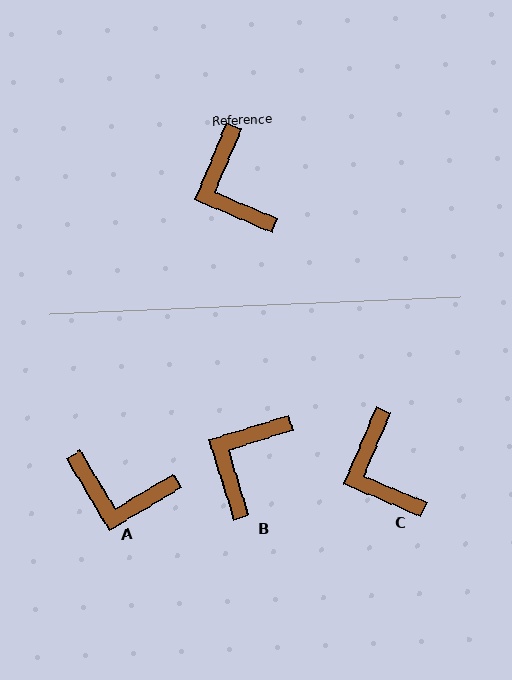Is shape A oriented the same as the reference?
No, it is off by about 54 degrees.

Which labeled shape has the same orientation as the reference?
C.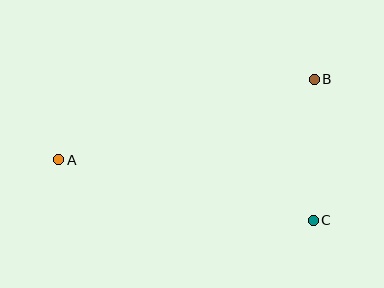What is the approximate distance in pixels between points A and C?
The distance between A and C is approximately 262 pixels.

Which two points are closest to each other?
Points B and C are closest to each other.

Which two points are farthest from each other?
Points A and B are farthest from each other.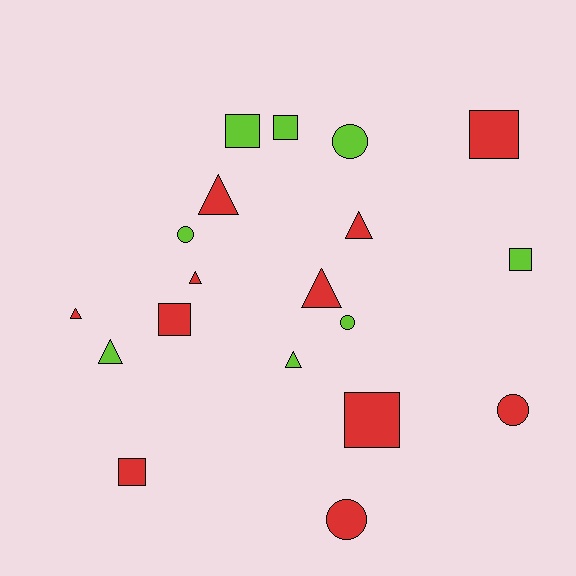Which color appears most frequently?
Red, with 11 objects.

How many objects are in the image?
There are 19 objects.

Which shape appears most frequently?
Square, with 7 objects.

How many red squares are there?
There are 4 red squares.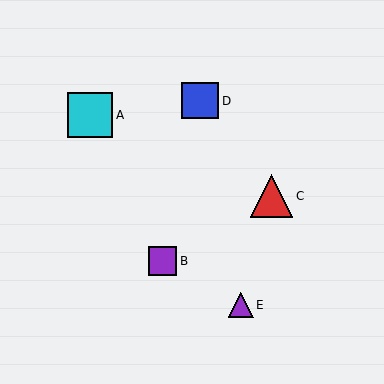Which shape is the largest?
The cyan square (labeled A) is the largest.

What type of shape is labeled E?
Shape E is a purple triangle.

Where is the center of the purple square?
The center of the purple square is at (162, 261).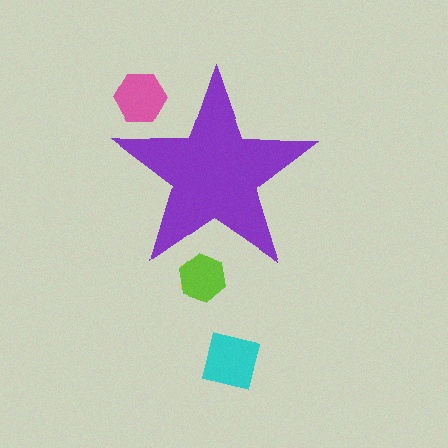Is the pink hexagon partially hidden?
Yes, the pink hexagon is partially hidden behind the purple star.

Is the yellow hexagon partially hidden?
Yes, the yellow hexagon is partially hidden behind the purple star.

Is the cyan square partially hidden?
No, the cyan square is fully visible.